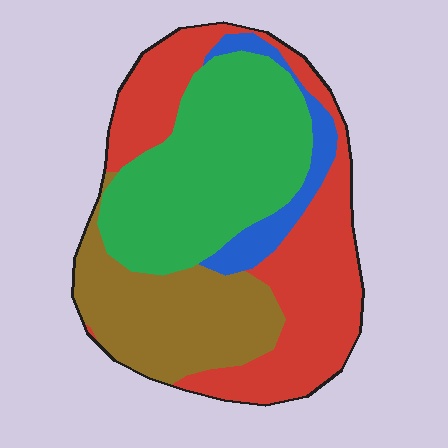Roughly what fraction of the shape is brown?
Brown takes up about one quarter (1/4) of the shape.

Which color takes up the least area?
Blue, at roughly 10%.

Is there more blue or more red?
Red.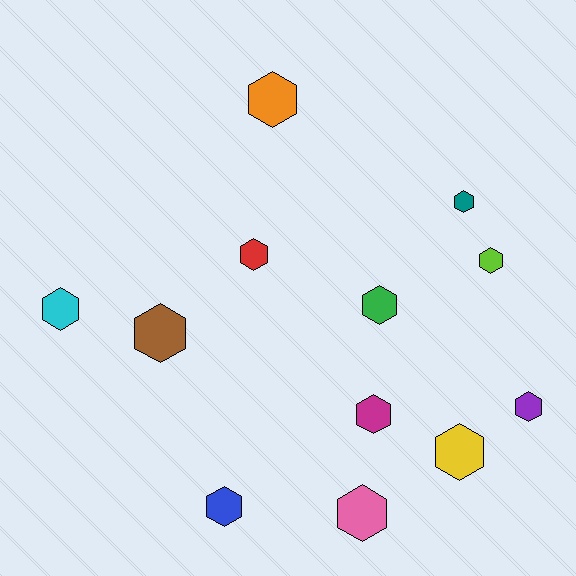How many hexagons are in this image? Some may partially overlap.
There are 12 hexagons.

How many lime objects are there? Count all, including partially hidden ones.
There is 1 lime object.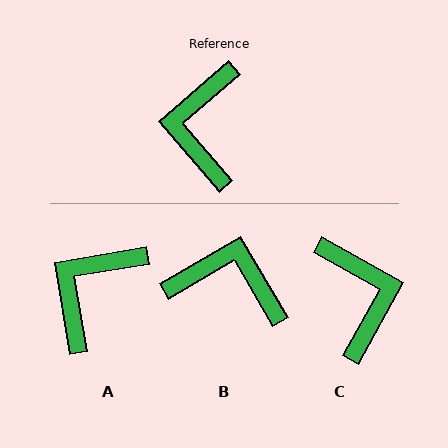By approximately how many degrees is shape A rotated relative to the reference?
Approximately 31 degrees clockwise.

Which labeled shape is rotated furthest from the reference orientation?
C, about 160 degrees away.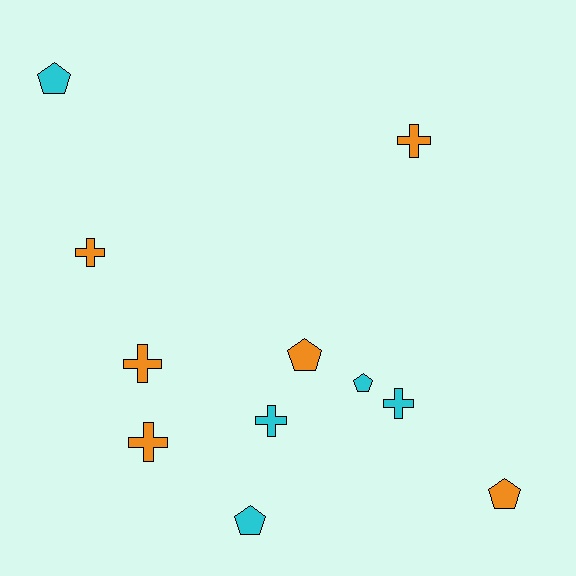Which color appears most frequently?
Orange, with 6 objects.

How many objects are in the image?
There are 11 objects.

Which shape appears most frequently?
Cross, with 6 objects.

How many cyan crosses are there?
There are 2 cyan crosses.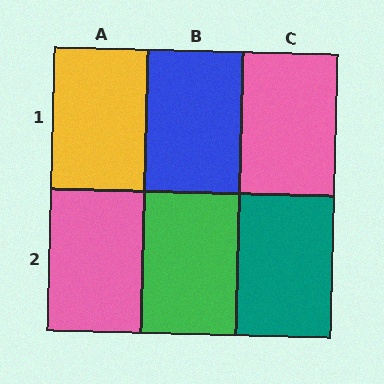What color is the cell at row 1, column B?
Blue.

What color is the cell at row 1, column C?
Pink.